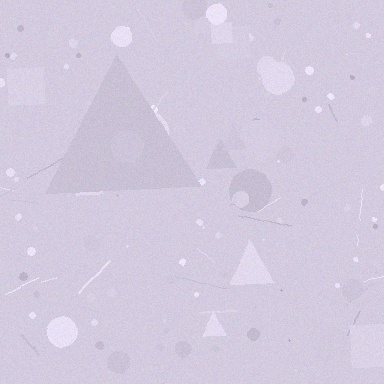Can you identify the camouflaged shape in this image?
The camouflaged shape is a triangle.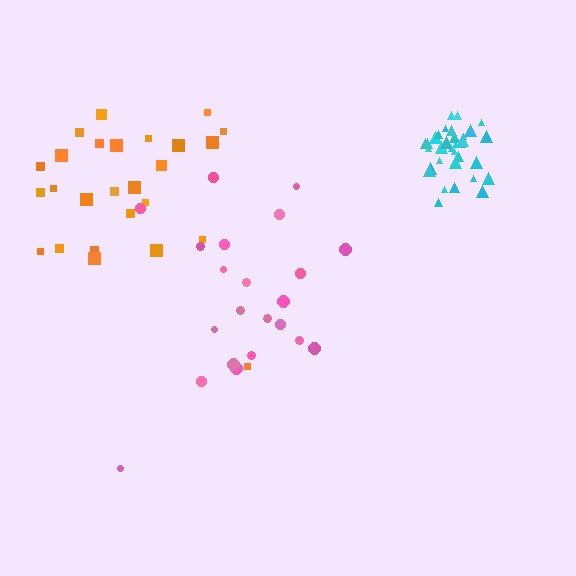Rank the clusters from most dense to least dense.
cyan, pink, orange.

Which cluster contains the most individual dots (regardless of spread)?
Cyan (35).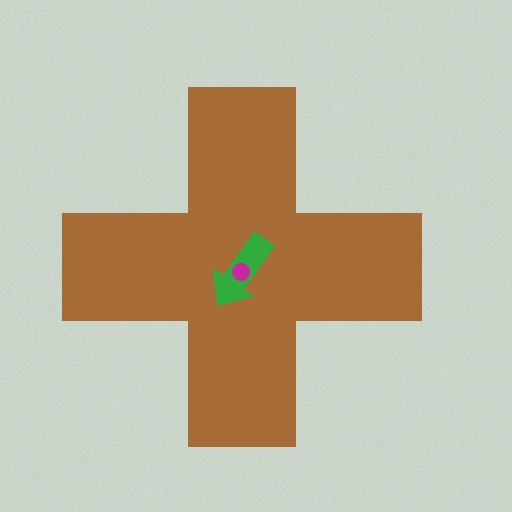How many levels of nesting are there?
3.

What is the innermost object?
The magenta circle.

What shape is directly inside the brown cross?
The green arrow.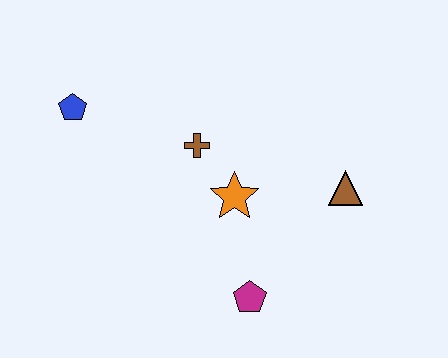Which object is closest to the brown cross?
The orange star is closest to the brown cross.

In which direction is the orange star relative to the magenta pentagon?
The orange star is above the magenta pentagon.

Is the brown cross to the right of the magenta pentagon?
No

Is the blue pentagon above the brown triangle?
Yes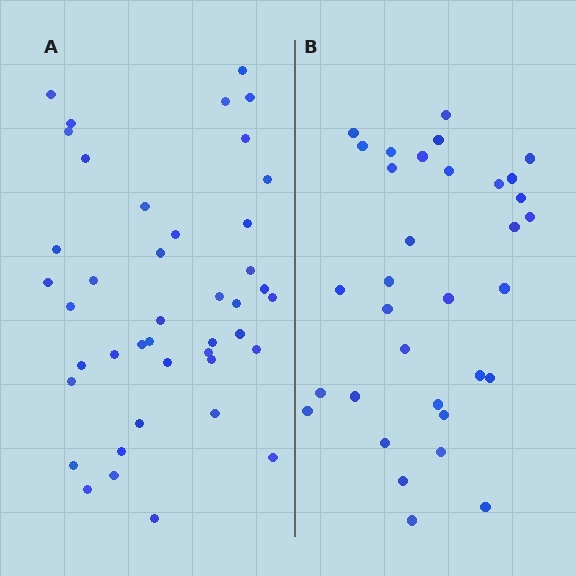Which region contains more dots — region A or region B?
Region A (the left region) has more dots.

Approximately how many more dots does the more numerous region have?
Region A has roughly 8 or so more dots than region B.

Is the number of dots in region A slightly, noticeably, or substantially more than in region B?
Region A has noticeably more, but not dramatically so. The ratio is roughly 1.3 to 1.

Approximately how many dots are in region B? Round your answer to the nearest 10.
About 30 dots. (The exact count is 33, which rounds to 30.)